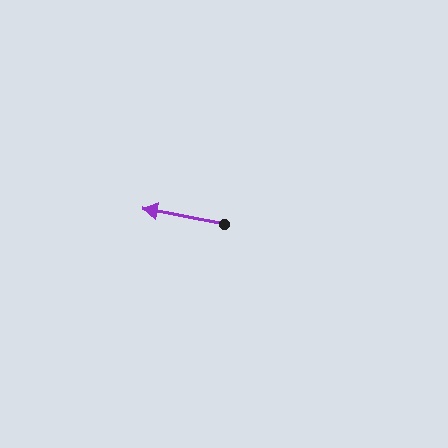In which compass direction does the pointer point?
West.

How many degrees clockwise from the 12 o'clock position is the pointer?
Approximately 281 degrees.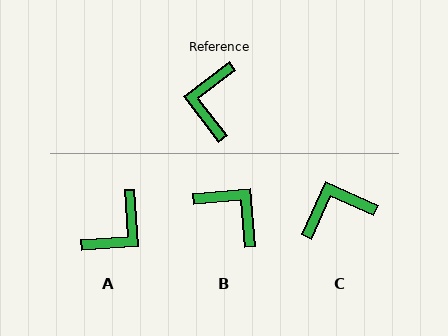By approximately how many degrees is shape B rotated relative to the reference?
Approximately 123 degrees clockwise.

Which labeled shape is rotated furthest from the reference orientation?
A, about 146 degrees away.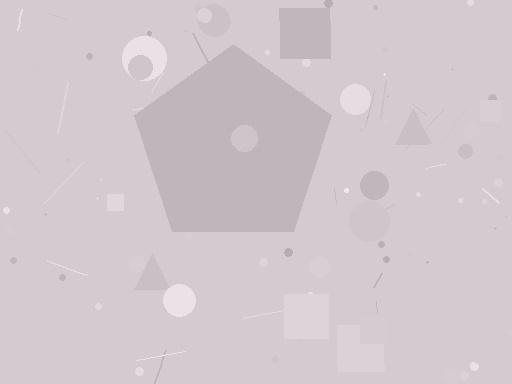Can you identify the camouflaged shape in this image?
The camouflaged shape is a pentagon.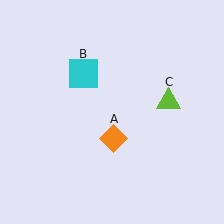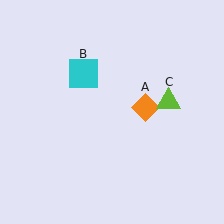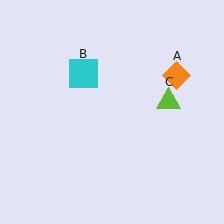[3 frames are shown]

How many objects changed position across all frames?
1 object changed position: orange diamond (object A).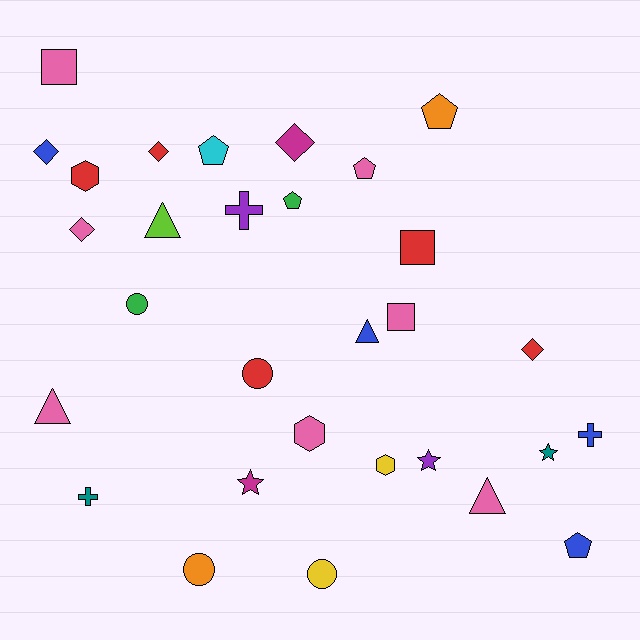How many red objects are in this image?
There are 5 red objects.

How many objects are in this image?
There are 30 objects.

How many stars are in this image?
There are 3 stars.